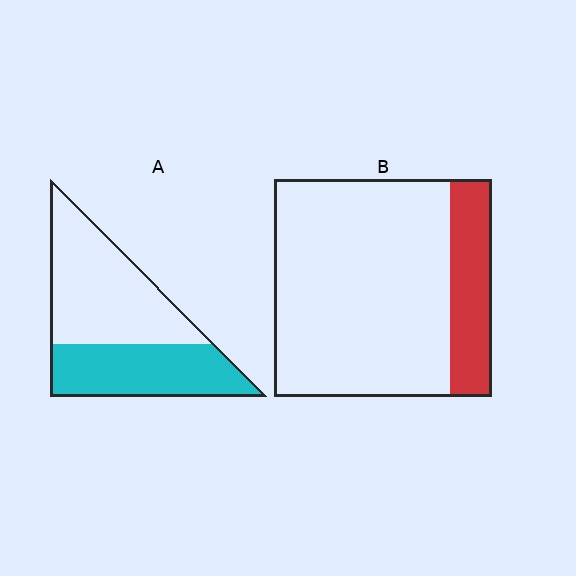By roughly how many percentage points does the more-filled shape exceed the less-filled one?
By roughly 25 percentage points (A over B).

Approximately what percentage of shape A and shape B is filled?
A is approximately 45% and B is approximately 20%.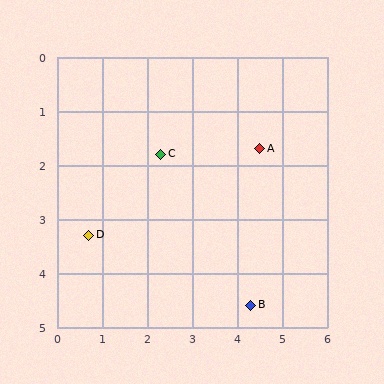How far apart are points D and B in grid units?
Points D and B are about 3.8 grid units apart.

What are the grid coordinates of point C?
Point C is at approximately (2.3, 1.8).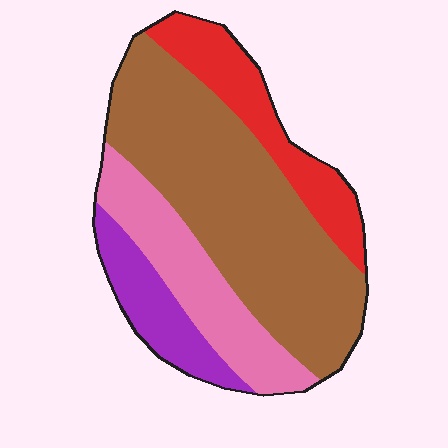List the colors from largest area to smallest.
From largest to smallest: brown, pink, red, purple.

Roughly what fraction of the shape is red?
Red covers 17% of the shape.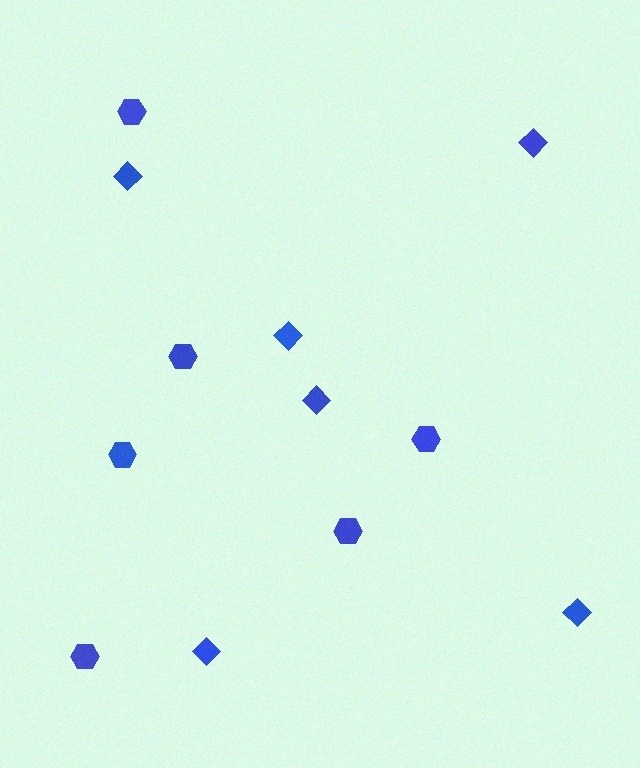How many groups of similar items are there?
There are 2 groups: one group of diamonds (6) and one group of hexagons (6).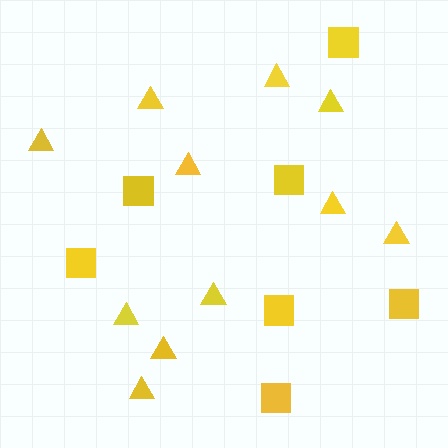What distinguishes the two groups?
There are 2 groups: one group of triangles (11) and one group of squares (7).